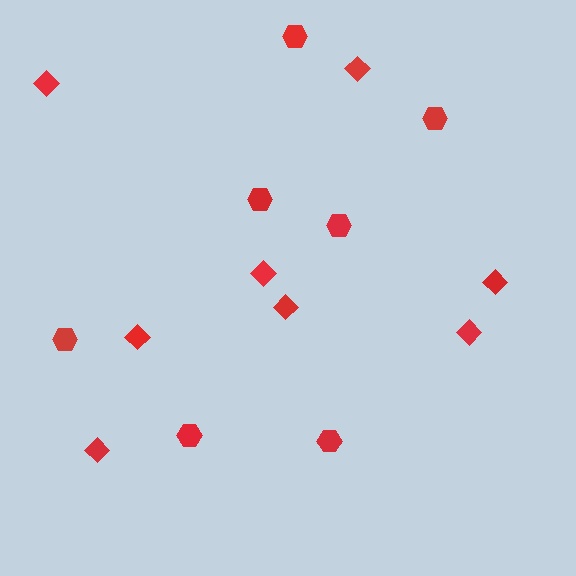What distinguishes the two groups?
There are 2 groups: one group of diamonds (8) and one group of hexagons (7).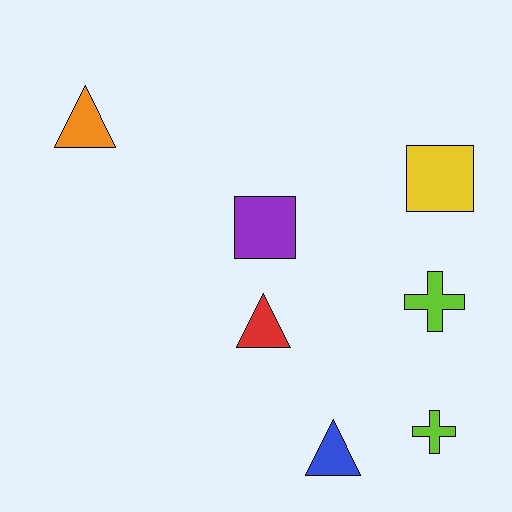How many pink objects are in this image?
There are no pink objects.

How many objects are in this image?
There are 7 objects.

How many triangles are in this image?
There are 3 triangles.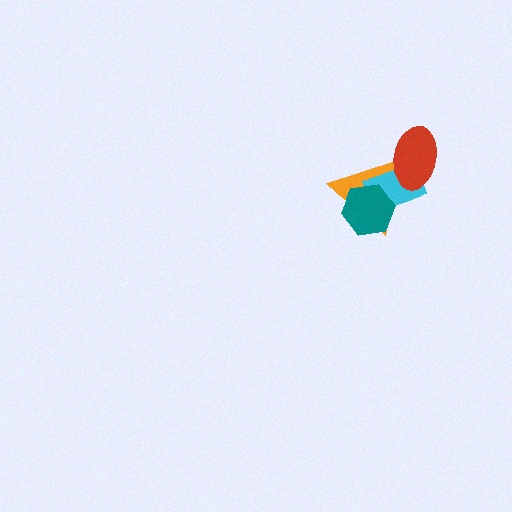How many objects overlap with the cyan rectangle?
3 objects overlap with the cyan rectangle.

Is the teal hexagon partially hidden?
No, no other shape covers it.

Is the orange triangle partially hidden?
Yes, it is partially covered by another shape.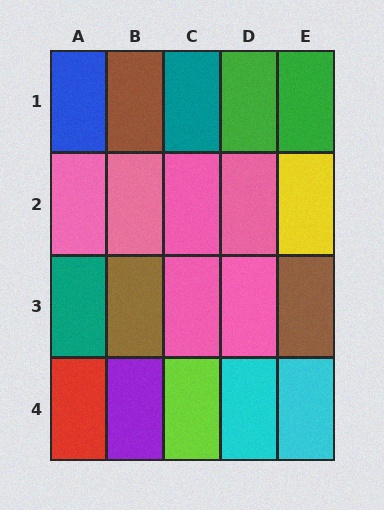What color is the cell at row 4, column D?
Cyan.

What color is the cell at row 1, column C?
Teal.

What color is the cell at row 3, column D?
Pink.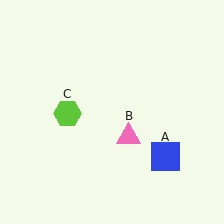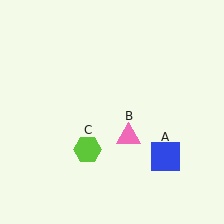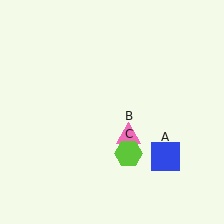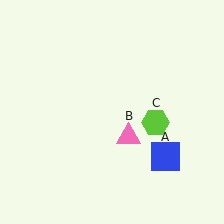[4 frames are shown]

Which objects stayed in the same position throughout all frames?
Blue square (object A) and pink triangle (object B) remained stationary.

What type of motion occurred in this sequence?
The lime hexagon (object C) rotated counterclockwise around the center of the scene.